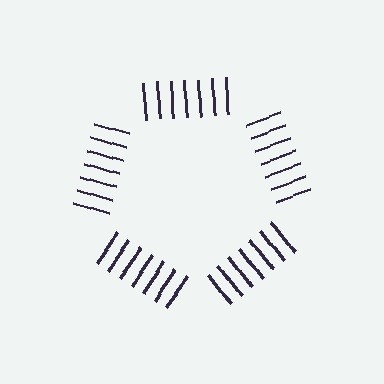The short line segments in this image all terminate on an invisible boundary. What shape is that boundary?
An illusory pentagon — the line segments terminate on its edges but no continuous stroke is drawn.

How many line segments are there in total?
35 — 7 along each of the 5 edges.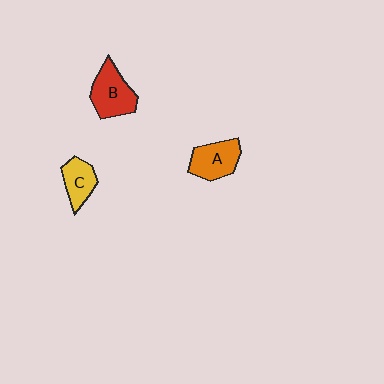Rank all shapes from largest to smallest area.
From largest to smallest: B (red), A (orange), C (yellow).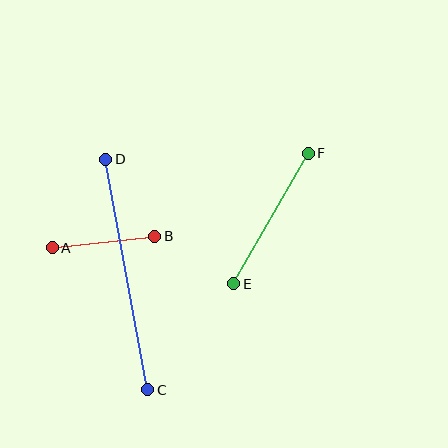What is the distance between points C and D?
The distance is approximately 234 pixels.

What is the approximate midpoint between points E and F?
The midpoint is at approximately (271, 218) pixels.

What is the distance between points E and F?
The distance is approximately 150 pixels.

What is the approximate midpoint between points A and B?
The midpoint is at approximately (104, 242) pixels.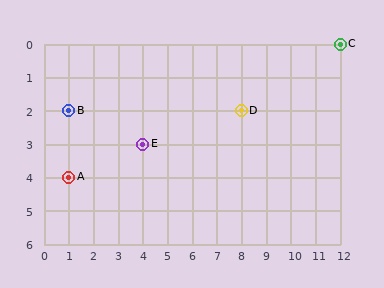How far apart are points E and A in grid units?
Points E and A are 3 columns and 1 row apart (about 3.2 grid units diagonally).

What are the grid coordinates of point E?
Point E is at grid coordinates (4, 3).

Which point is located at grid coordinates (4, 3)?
Point E is at (4, 3).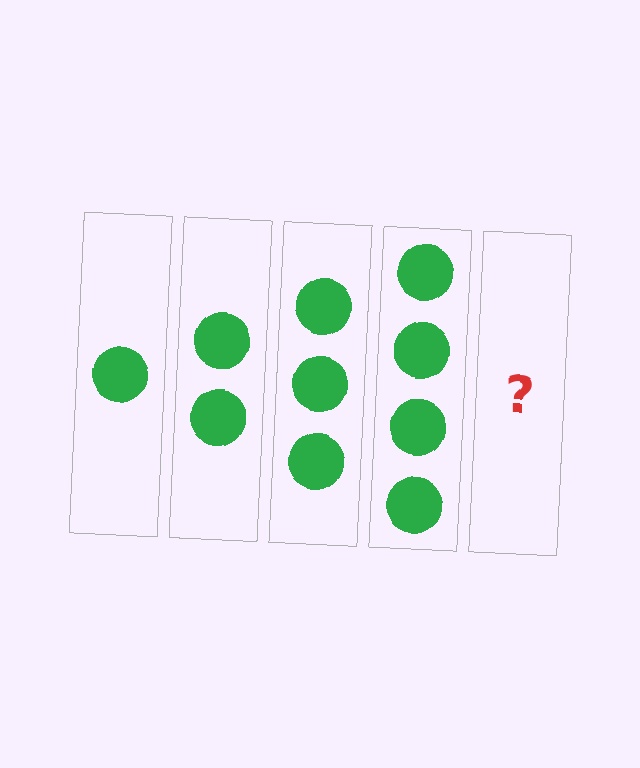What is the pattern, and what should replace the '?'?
The pattern is that each step adds one more circle. The '?' should be 5 circles.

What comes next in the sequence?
The next element should be 5 circles.